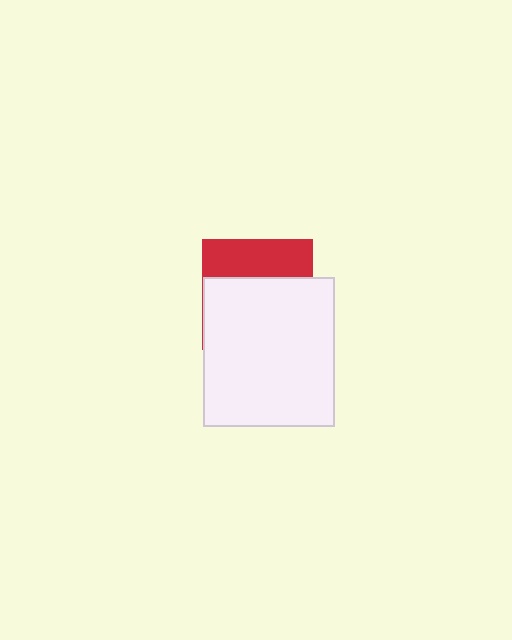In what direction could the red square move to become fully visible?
The red square could move up. That would shift it out from behind the white rectangle entirely.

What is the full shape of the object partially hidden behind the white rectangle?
The partially hidden object is a red square.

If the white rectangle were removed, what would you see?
You would see the complete red square.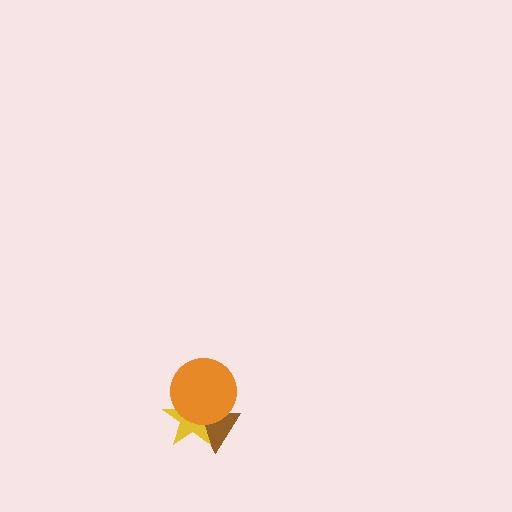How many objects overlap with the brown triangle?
2 objects overlap with the brown triangle.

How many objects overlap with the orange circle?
2 objects overlap with the orange circle.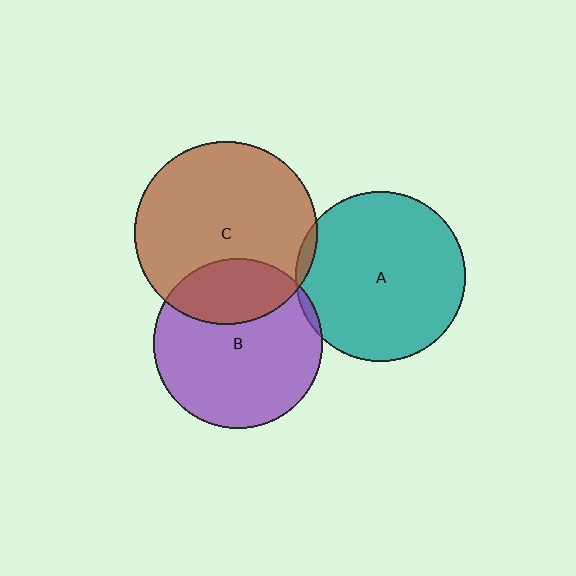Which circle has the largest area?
Circle C (brown).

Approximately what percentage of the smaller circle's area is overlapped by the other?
Approximately 5%.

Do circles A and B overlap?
Yes.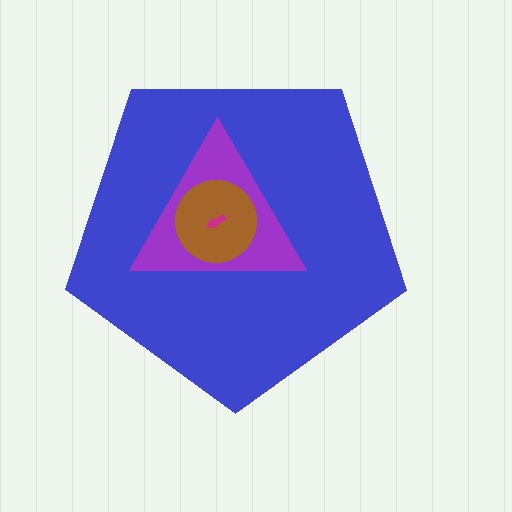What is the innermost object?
The magenta arrow.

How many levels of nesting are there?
4.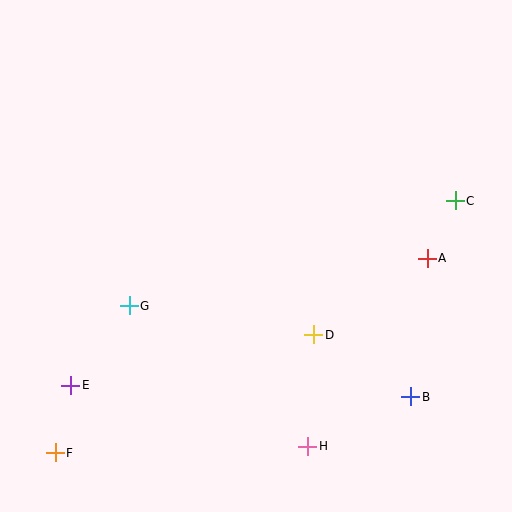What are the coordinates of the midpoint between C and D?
The midpoint between C and D is at (384, 268).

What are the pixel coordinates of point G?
Point G is at (129, 306).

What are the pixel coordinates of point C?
Point C is at (455, 201).